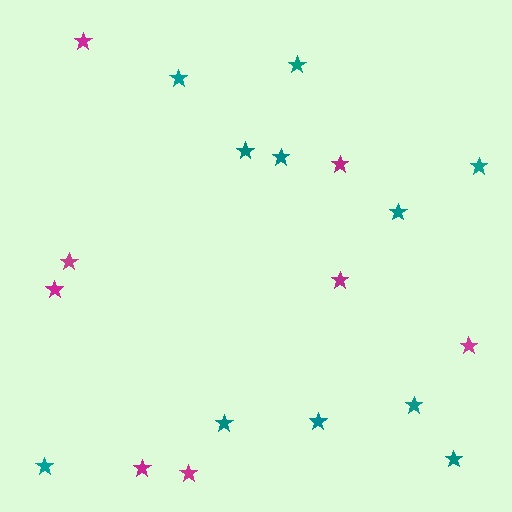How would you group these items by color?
There are 2 groups: one group of magenta stars (8) and one group of teal stars (11).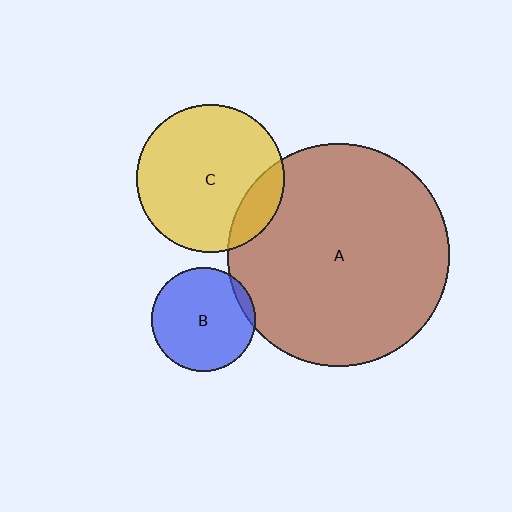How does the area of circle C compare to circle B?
Approximately 2.0 times.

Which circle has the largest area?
Circle A (brown).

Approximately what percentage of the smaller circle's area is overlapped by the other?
Approximately 5%.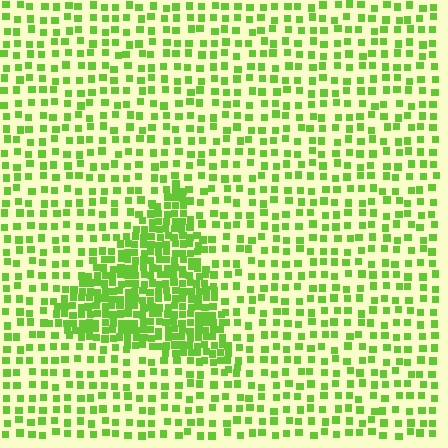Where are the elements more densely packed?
The elements are more densely packed inside the triangle boundary.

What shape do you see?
I see a triangle.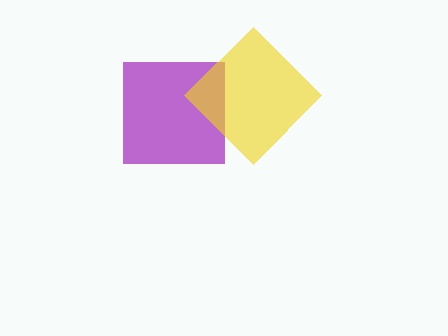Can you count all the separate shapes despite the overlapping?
Yes, there are 2 separate shapes.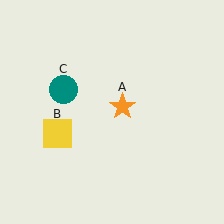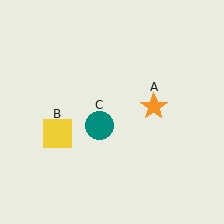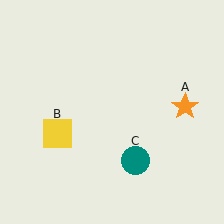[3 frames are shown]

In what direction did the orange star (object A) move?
The orange star (object A) moved right.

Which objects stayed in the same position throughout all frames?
Yellow square (object B) remained stationary.